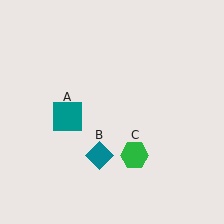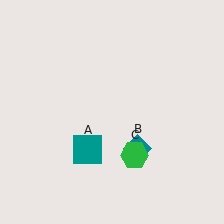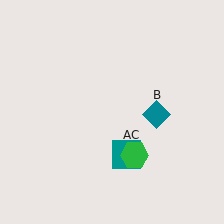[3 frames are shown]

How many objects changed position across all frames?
2 objects changed position: teal square (object A), teal diamond (object B).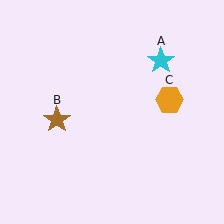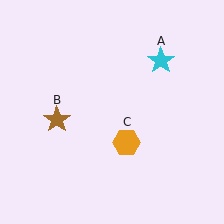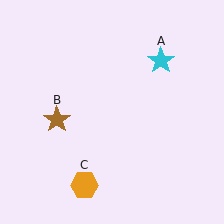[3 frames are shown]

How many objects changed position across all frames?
1 object changed position: orange hexagon (object C).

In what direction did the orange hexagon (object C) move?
The orange hexagon (object C) moved down and to the left.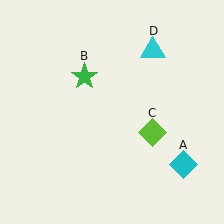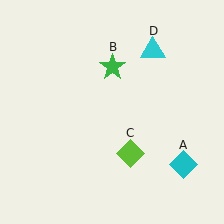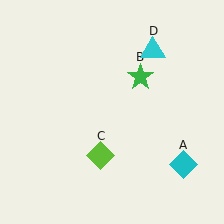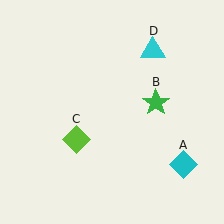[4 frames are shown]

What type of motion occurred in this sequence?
The green star (object B), lime diamond (object C) rotated clockwise around the center of the scene.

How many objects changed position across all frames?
2 objects changed position: green star (object B), lime diamond (object C).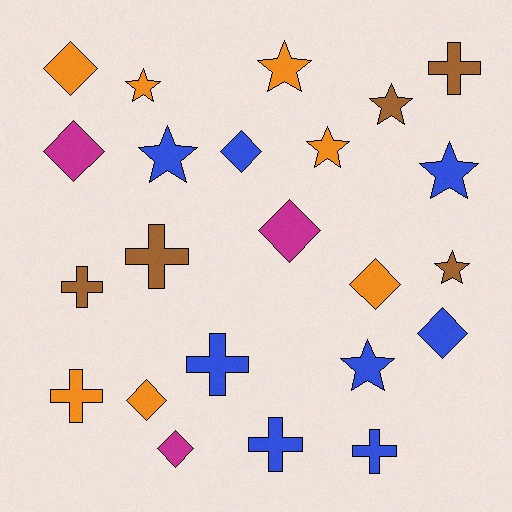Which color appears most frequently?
Blue, with 8 objects.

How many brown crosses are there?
There are 3 brown crosses.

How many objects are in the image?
There are 23 objects.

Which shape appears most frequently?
Star, with 8 objects.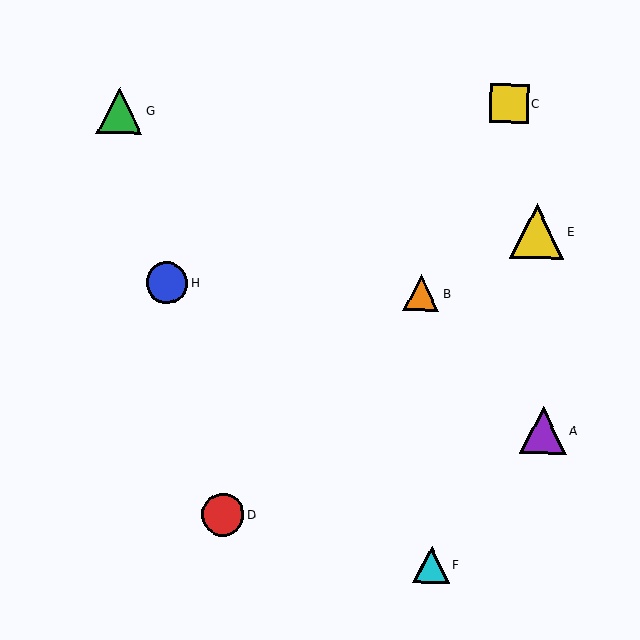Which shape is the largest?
The yellow triangle (labeled E) is the largest.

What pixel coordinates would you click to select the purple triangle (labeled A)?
Click at (543, 430) to select the purple triangle A.